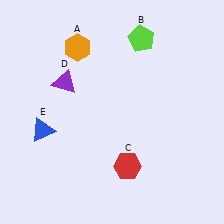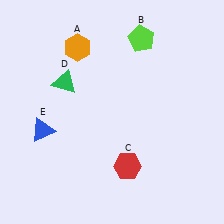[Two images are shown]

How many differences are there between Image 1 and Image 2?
There is 1 difference between the two images.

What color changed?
The triangle (D) changed from purple in Image 1 to green in Image 2.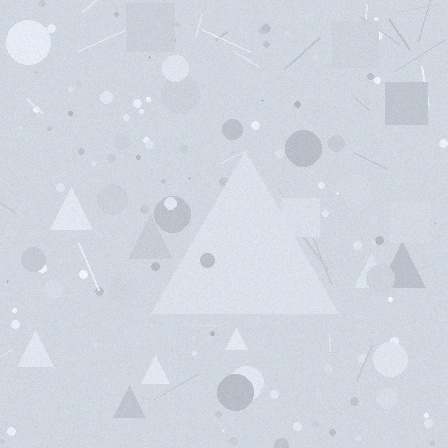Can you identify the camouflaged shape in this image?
The camouflaged shape is a triangle.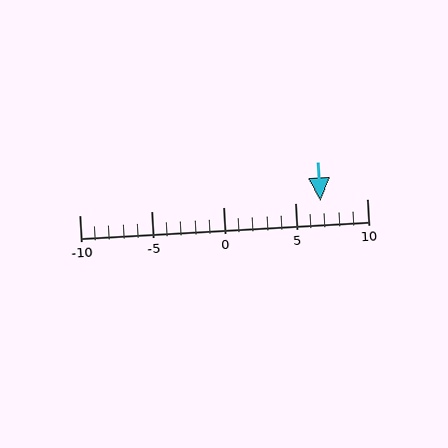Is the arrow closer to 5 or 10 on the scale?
The arrow is closer to 5.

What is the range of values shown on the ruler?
The ruler shows values from -10 to 10.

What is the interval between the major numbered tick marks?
The major tick marks are spaced 5 units apart.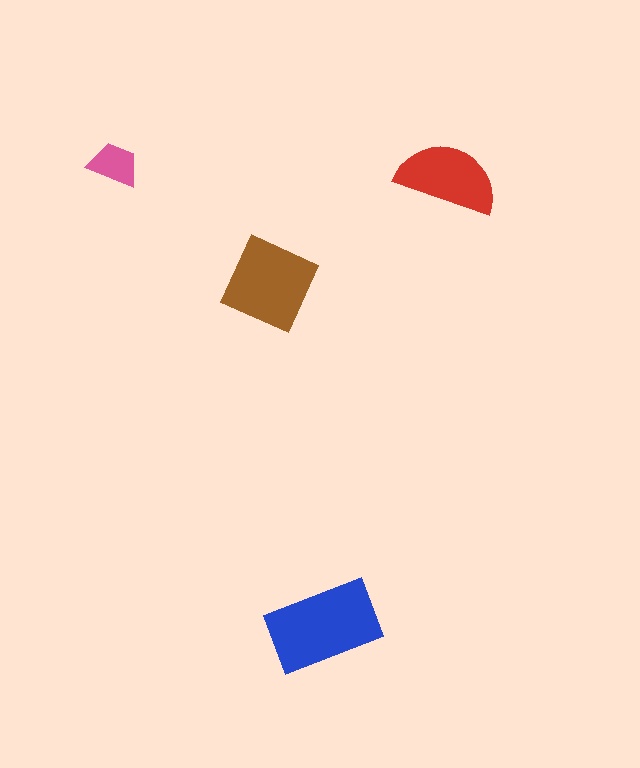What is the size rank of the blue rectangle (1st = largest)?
1st.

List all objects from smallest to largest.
The pink trapezoid, the red semicircle, the brown square, the blue rectangle.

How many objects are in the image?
There are 4 objects in the image.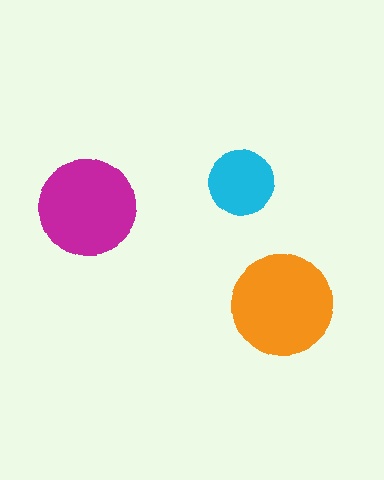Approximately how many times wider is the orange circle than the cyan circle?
About 1.5 times wider.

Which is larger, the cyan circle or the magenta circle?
The magenta one.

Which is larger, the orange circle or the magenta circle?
The orange one.